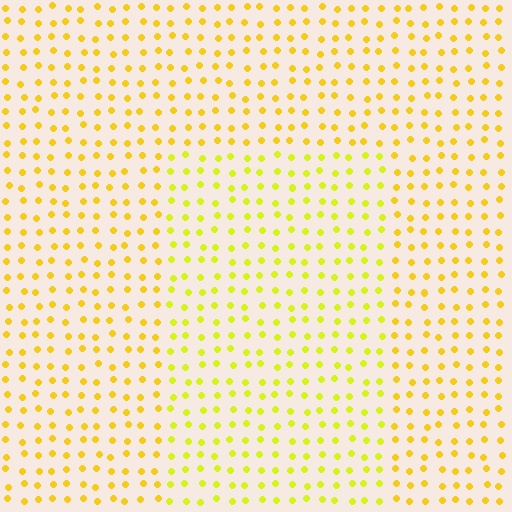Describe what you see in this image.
The image is filled with small yellow elements in a uniform arrangement. A rectangle-shaped region is visible where the elements are tinted to a slightly different hue, forming a subtle color boundary.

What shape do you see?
I see a rectangle.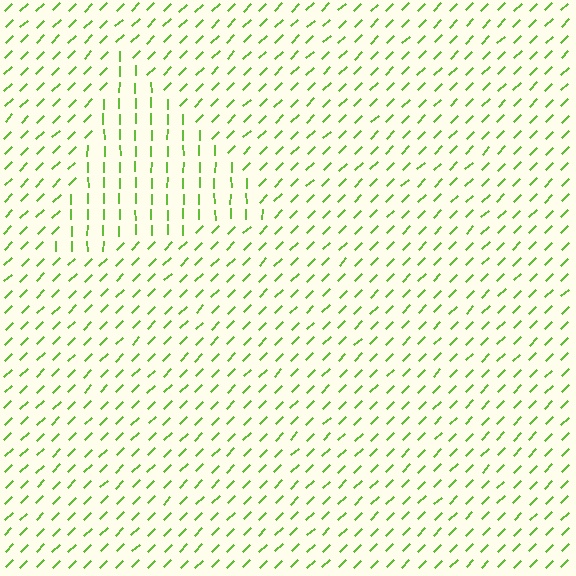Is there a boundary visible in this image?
Yes, there is a texture boundary formed by a change in line orientation.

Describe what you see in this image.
The image is filled with small lime line segments. A triangle region in the image has lines oriented differently from the surrounding lines, creating a visible texture boundary.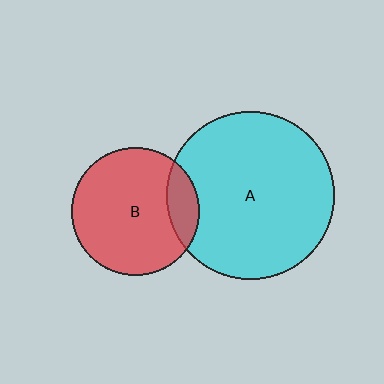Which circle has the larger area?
Circle A (cyan).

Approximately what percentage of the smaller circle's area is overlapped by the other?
Approximately 15%.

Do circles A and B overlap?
Yes.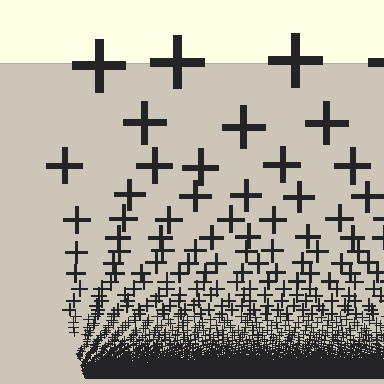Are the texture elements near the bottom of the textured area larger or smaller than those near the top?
Smaller. The gradient is inverted — elements near the bottom are smaller and denser.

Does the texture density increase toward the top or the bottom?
Density increases toward the bottom.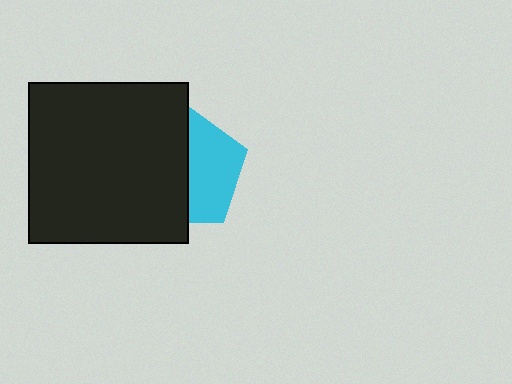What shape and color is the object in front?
The object in front is a black square.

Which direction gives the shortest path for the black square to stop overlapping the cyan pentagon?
Moving left gives the shortest separation.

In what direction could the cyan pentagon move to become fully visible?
The cyan pentagon could move right. That would shift it out from behind the black square entirely.